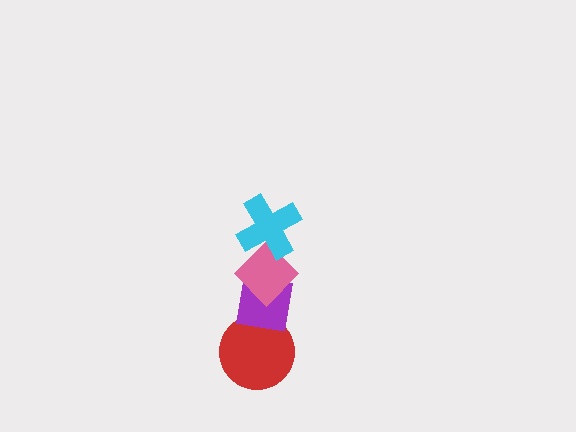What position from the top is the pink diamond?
The pink diamond is 2nd from the top.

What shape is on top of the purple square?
The pink diamond is on top of the purple square.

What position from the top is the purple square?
The purple square is 3rd from the top.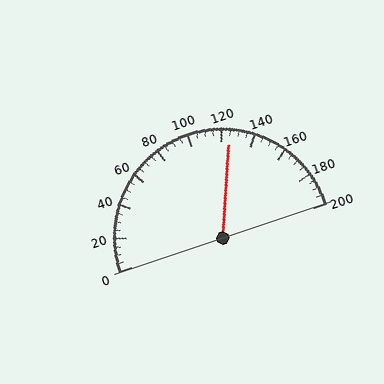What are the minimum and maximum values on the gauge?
The gauge ranges from 0 to 200.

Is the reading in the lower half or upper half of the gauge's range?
The reading is in the upper half of the range (0 to 200).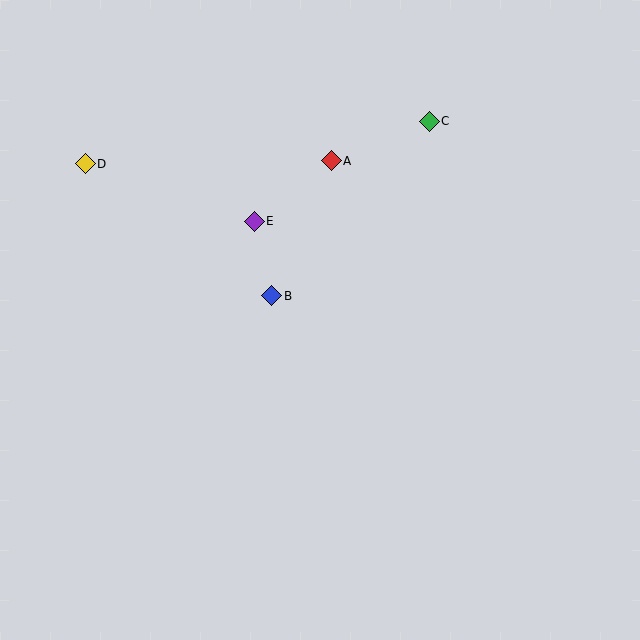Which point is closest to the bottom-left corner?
Point B is closest to the bottom-left corner.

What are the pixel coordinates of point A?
Point A is at (331, 161).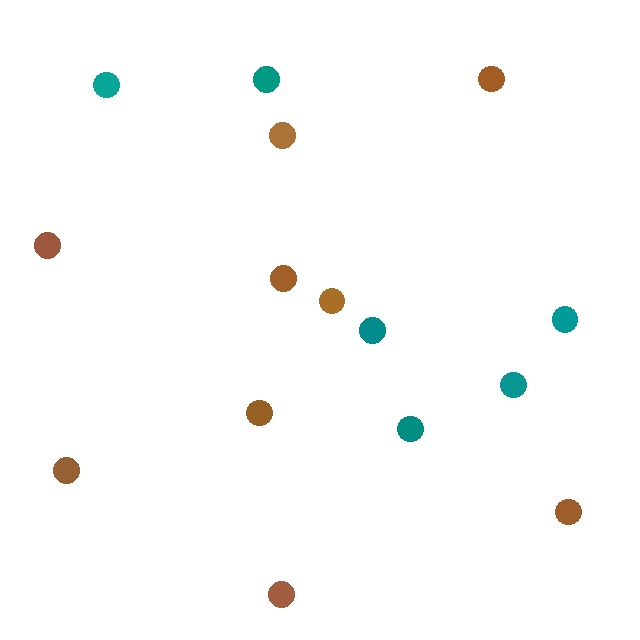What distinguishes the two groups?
There are 2 groups: one group of teal circles (6) and one group of brown circles (9).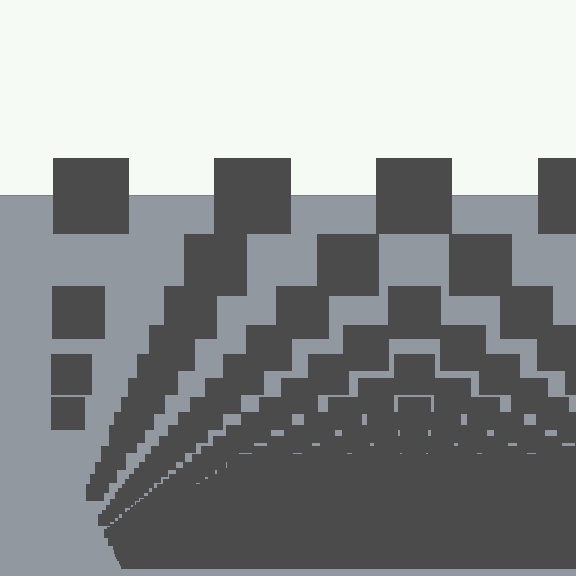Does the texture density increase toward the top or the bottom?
Density increases toward the bottom.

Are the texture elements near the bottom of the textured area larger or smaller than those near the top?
Smaller. The gradient is inverted — elements near the bottom are smaller and denser.